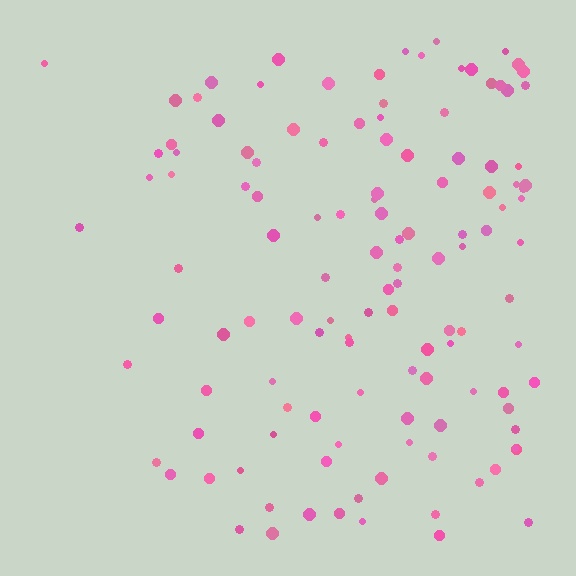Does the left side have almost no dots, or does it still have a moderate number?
Still a moderate number, just noticeably fewer than the right.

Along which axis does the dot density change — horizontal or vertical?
Horizontal.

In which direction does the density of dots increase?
From left to right, with the right side densest.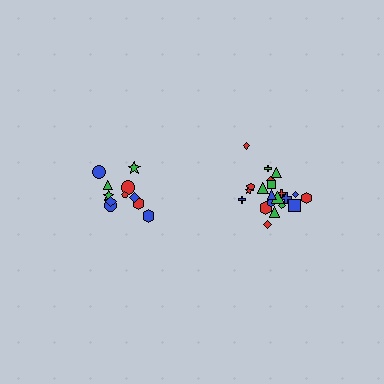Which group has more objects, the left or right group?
The right group.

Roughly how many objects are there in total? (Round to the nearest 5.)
Roughly 35 objects in total.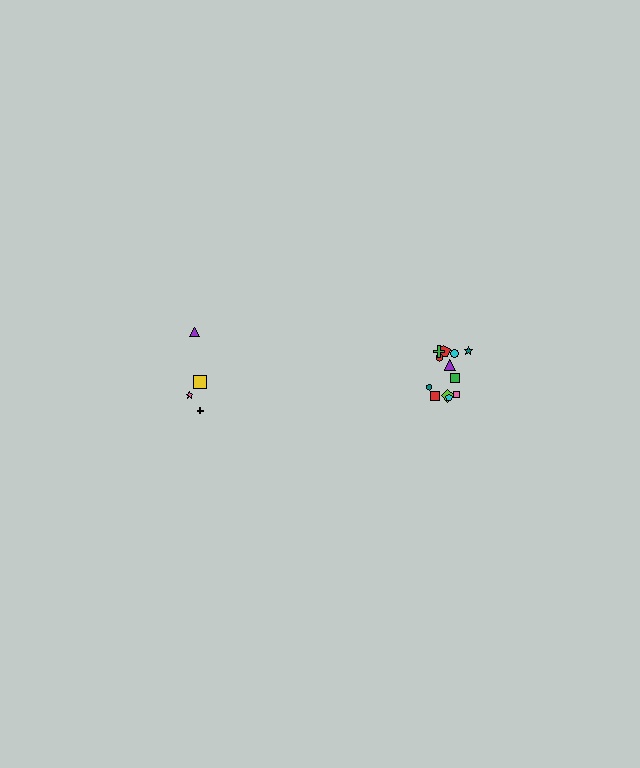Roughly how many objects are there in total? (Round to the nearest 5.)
Roughly 15 objects in total.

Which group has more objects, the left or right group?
The right group.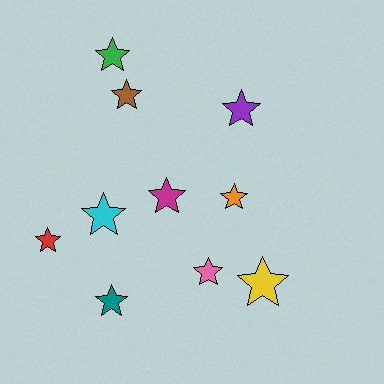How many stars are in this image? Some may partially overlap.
There are 10 stars.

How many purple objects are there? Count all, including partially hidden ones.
There is 1 purple object.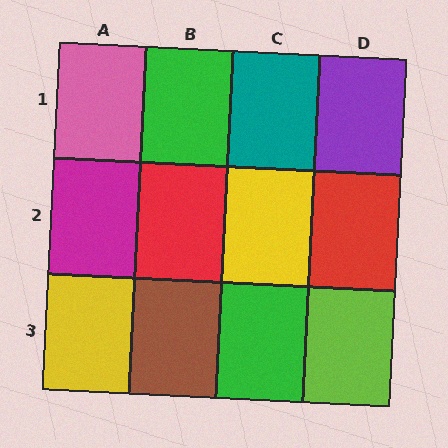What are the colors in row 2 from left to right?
Magenta, red, yellow, red.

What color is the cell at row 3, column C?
Green.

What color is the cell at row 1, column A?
Pink.